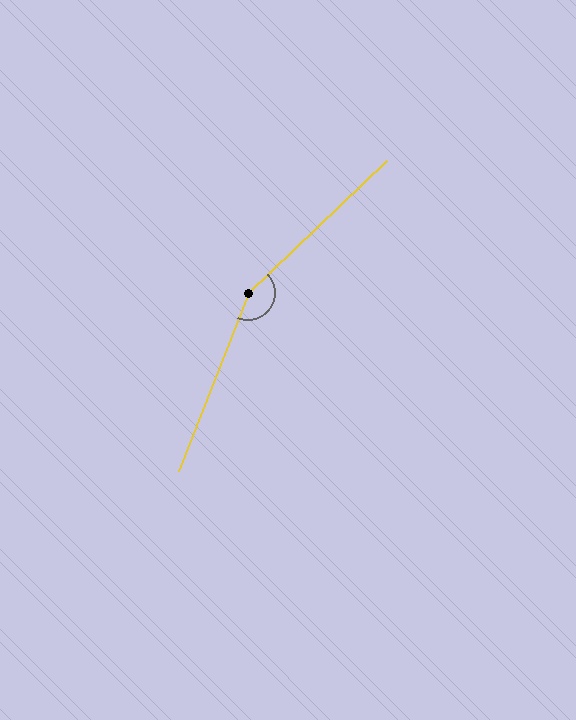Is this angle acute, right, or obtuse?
It is obtuse.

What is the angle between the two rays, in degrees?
Approximately 155 degrees.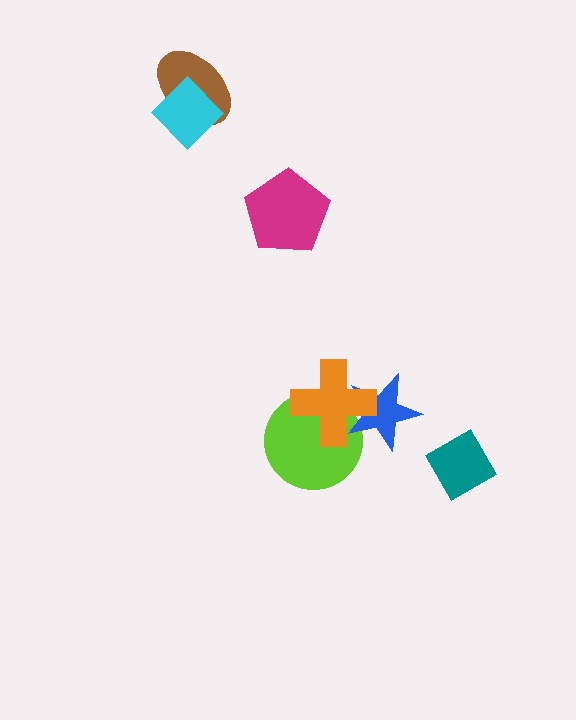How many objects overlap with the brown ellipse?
1 object overlaps with the brown ellipse.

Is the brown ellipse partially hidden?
Yes, it is partially covered by another shape.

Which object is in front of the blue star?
The orange cross is in front of the blue star.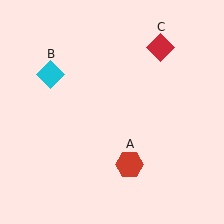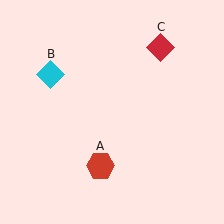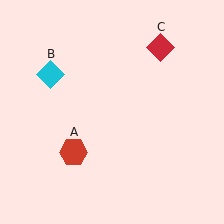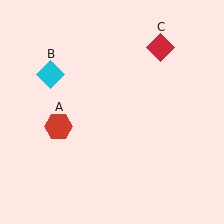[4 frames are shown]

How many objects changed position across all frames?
1 object changed position: red hexagon (object A).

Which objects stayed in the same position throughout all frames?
Cyan diamond (object B) and red diamond (object C) remained stationary.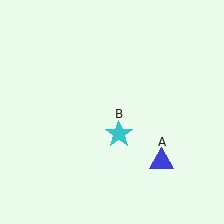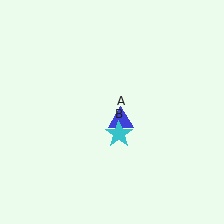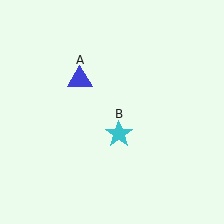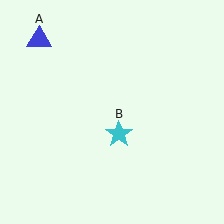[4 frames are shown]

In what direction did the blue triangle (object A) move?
The blue triangle (object A) moved up and to the left.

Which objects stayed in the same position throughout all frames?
Cyan star (object B) remained stationary.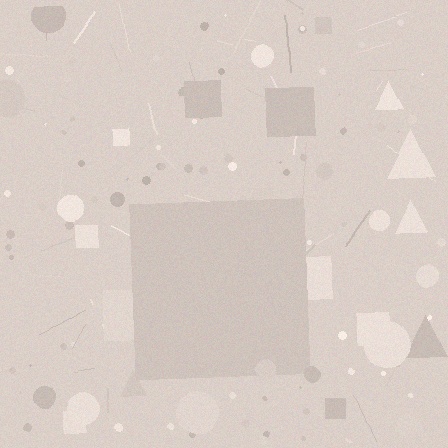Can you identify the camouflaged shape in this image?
The camouflaged shape is a square.